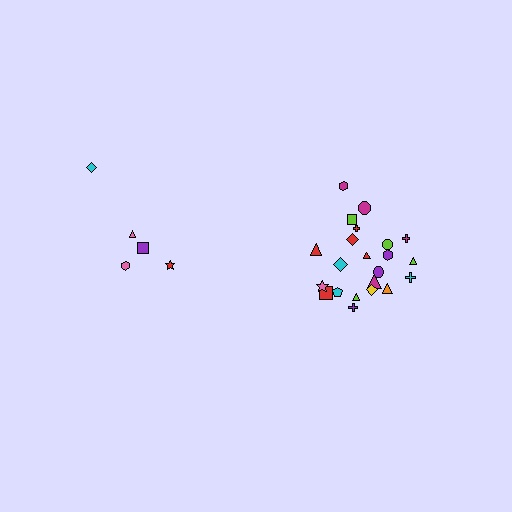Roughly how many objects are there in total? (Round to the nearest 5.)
Roughly 25 objects in total.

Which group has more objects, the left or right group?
The right group.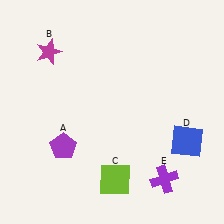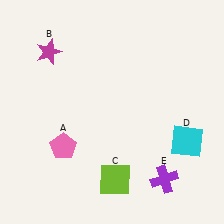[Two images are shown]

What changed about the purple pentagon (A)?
In Image 1, A is purple. In Image 2, it changed to pink.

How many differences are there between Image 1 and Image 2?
There are 2 differences between the two images.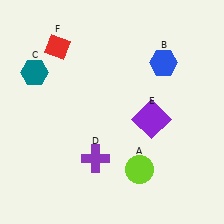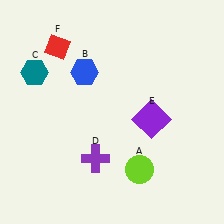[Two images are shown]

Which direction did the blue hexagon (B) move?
The blue hexagon (B) moved left.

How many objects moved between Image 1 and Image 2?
1 object moved between the two images.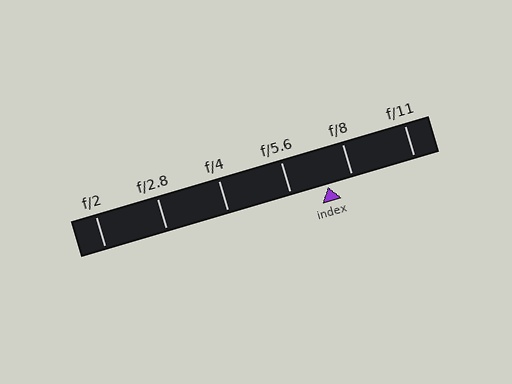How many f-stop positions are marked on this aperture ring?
There are 6 f-stop positions marked.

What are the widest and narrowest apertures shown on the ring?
The widest aperture shown is f/2 and the narrowest is f/11.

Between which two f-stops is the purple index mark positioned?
The index mark is between f/5.6 and f/8.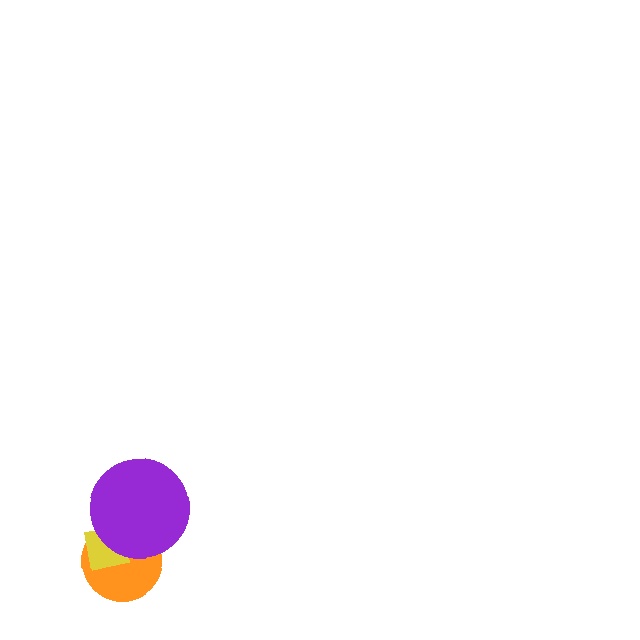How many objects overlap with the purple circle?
2 objects overlap with the purple circle.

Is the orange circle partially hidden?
Yes, it is partially covered by another shape.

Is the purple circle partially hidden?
No, no other shape covers it.